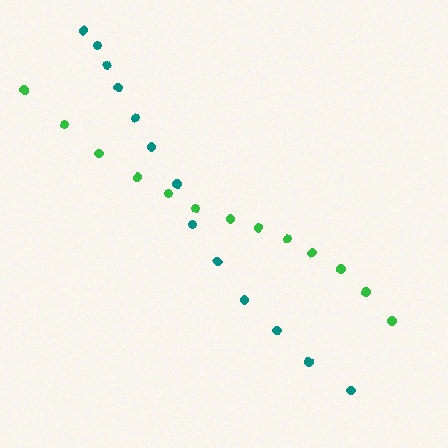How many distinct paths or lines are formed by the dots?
There are 2 distinct paths.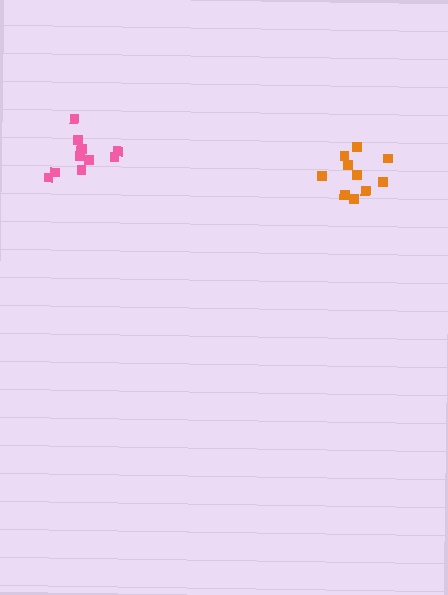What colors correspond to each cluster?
The clusters are colored: pink, orange.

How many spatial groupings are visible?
There are 2 spatial groupings.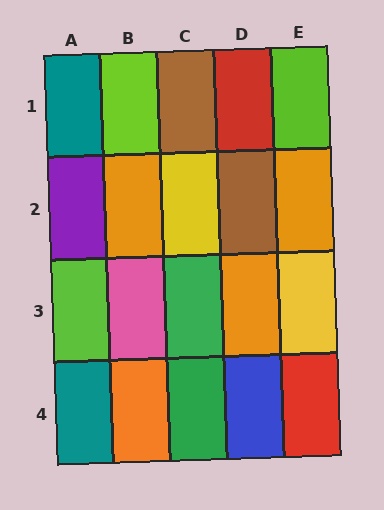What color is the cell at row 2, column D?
Brown.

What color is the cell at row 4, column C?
Green.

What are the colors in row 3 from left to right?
Lime, pink, green, orange, yellow.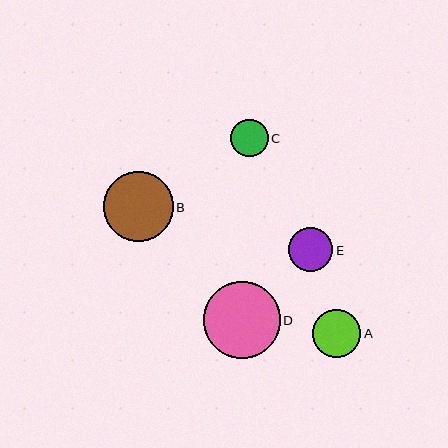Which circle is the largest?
Circle D is the largest with a size of approximately 77 pixels.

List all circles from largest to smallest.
From largest to smallest: D, B, A, E, C.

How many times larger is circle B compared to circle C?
Circle B is approximately 1.9 times the size of circle C.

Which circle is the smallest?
Circle C is the smallest with a size of approximately 37 pixels.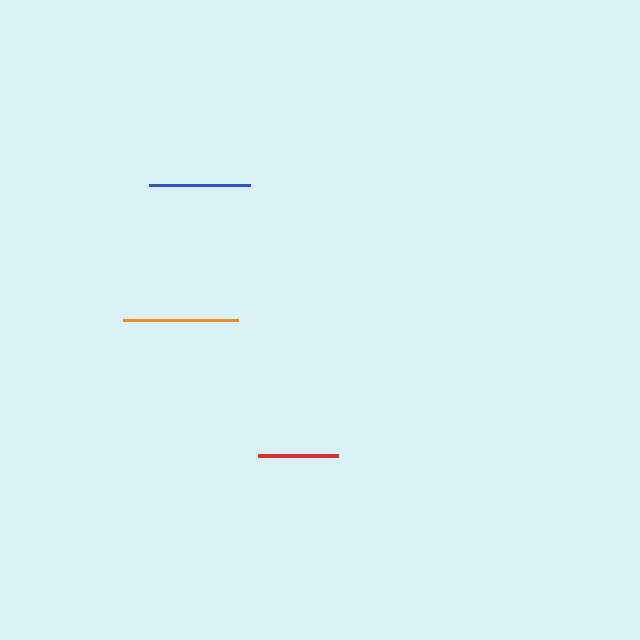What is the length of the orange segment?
The orange segment is approximately 115 pixels long.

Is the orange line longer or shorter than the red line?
The orange line is longer than the red line.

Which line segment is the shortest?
The red line is the shortest at approximately 80 pixels.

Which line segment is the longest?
The orange line is the longest at approximately 115 pixels.